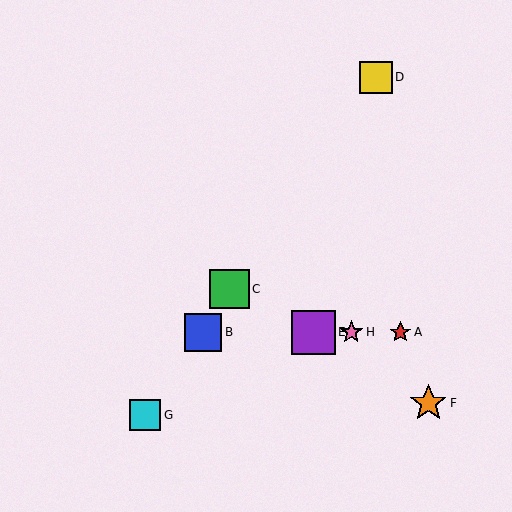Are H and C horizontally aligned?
No, H is at y≈332 and C is at y≈289.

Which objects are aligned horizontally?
Objects A, B, E, H are aligned horizontally.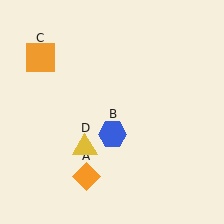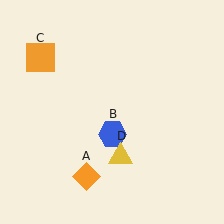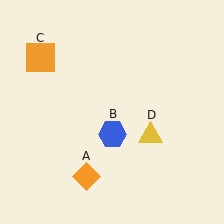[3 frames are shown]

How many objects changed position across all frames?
1 object changed position: yellow triangle (object D).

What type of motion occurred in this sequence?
The yellow triangle (object D) rotated counterclockwise around the center of the scene.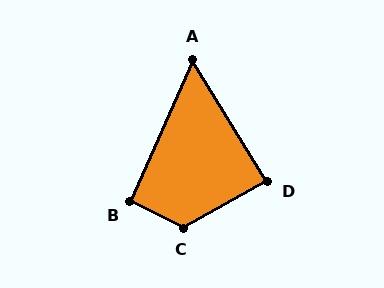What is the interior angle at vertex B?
Approximately 93 degrees (approximately right).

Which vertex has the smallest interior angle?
A, at approximately 56 degrees.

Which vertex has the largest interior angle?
C, at approximately 124 degrees.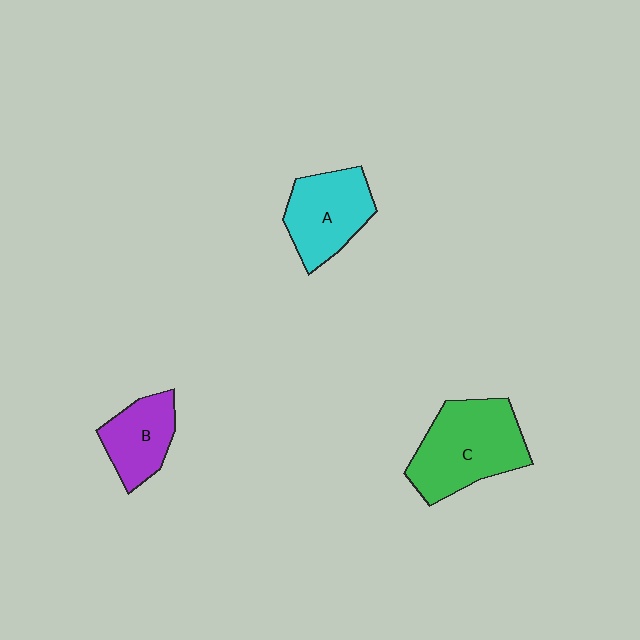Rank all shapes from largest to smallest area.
From largest to smallest: C (green), A (cyan), B (purple).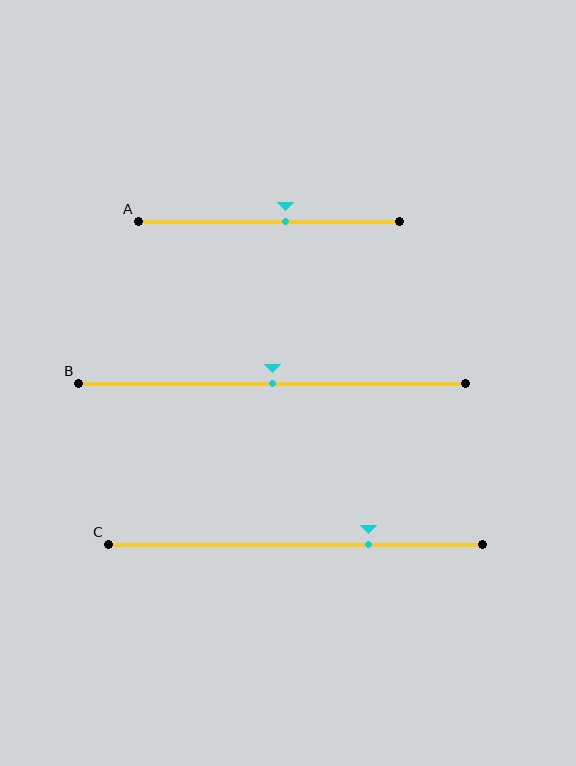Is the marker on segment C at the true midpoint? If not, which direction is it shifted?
No, the marker on segment C is shifted to the right by about 19% of the segment length.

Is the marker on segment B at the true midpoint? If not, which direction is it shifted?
Yes, the marker on segment B is at the true midpoint.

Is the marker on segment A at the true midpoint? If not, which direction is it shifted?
No, the marker on segment A is shifted to the right by about 6% of the segment length.